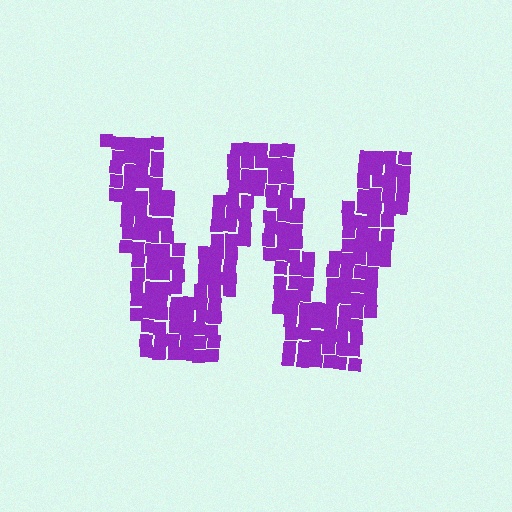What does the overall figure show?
The overall figure shows the letter W.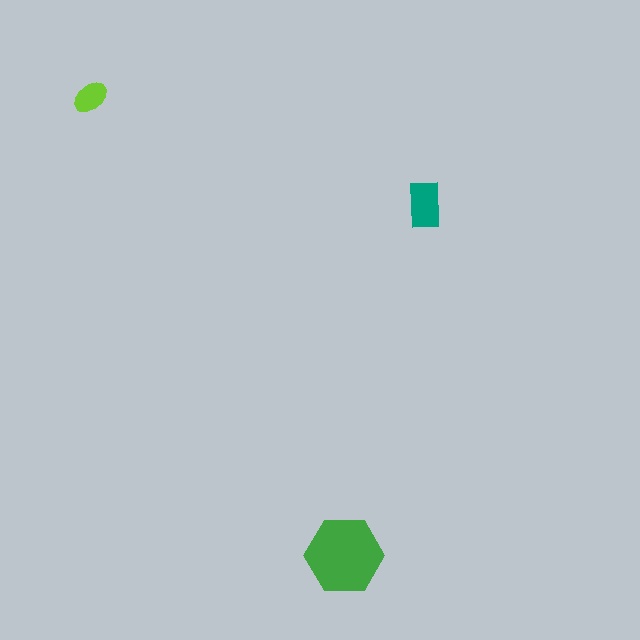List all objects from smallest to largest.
The lime ellipse, the teal rectangle, the green hexagon.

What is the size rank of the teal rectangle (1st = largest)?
2nd.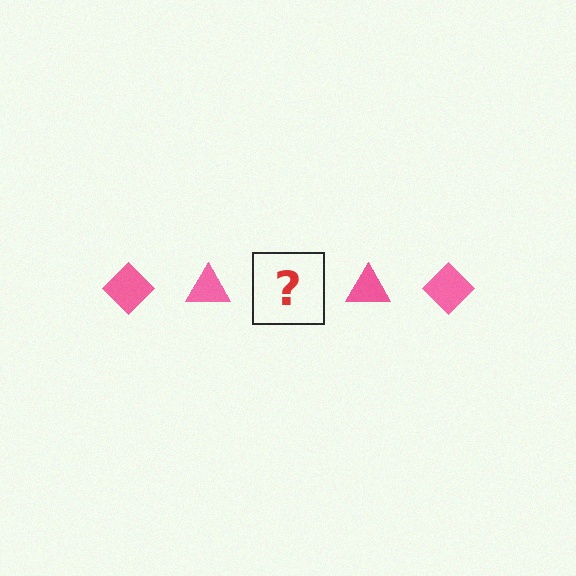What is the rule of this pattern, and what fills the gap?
The rule is that the pattern cycles through diamond, triangle shapes in pink. The gap should be filled with a pink diamond.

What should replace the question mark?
The question mark should be replaced with a pink diamond.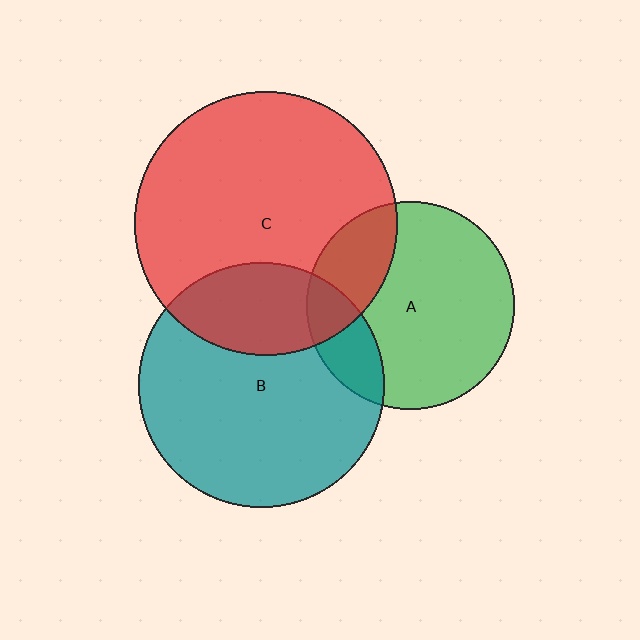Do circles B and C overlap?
Yes.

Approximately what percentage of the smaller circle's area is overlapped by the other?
Approximately 25%.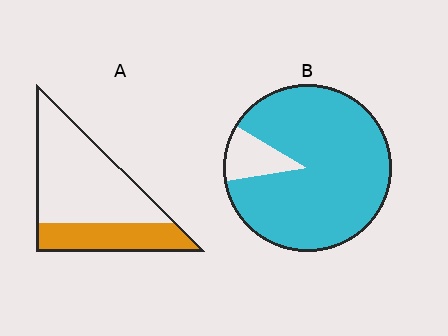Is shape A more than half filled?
No.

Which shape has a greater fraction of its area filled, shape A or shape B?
Shape B.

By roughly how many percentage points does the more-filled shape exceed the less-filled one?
By roughly 60 percentage points (B over A).